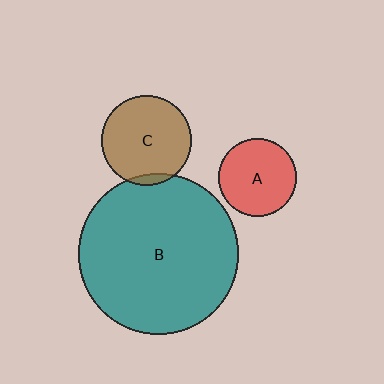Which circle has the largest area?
Circle B (teal).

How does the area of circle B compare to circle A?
Approximately 4.2 times.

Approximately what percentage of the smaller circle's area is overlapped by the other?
Approximately 5%.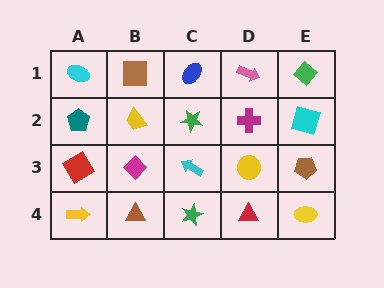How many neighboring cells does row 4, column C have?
3.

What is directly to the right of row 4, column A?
A brown triangle.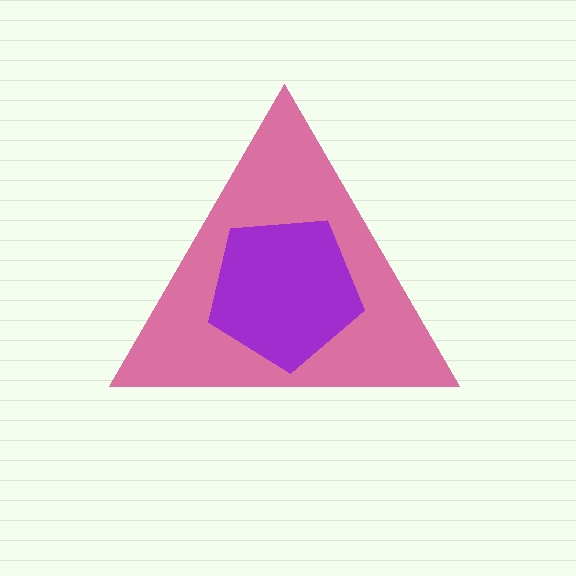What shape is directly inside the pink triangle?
The purple pentagon.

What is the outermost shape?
The pink triangle.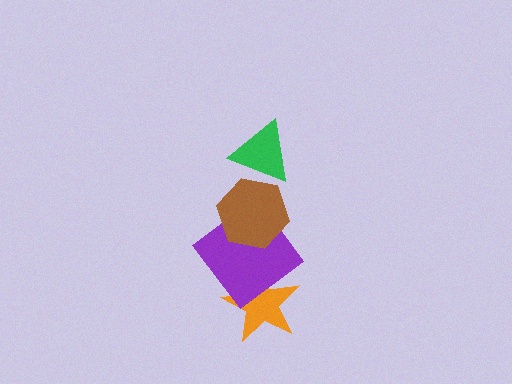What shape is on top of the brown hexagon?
The green triangle is on top of the brown hexagon.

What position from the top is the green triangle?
The green triangle is 1st from the top.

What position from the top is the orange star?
The orange star is 4th from the top.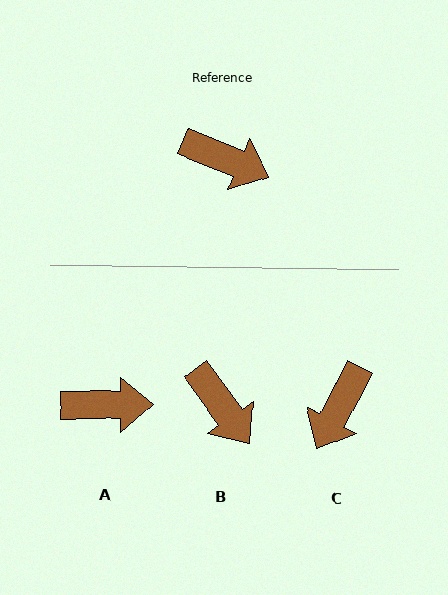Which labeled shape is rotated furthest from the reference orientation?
C, about 95 degrees away.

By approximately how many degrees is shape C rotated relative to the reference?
Approximately 95 degrees clockwise.